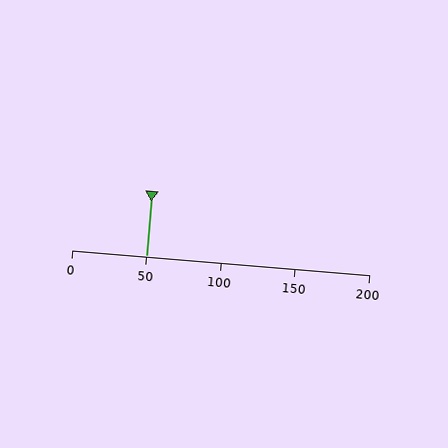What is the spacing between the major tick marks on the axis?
The major ticks are spaced 50 apart.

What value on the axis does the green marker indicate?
The marker indicates approximately 50.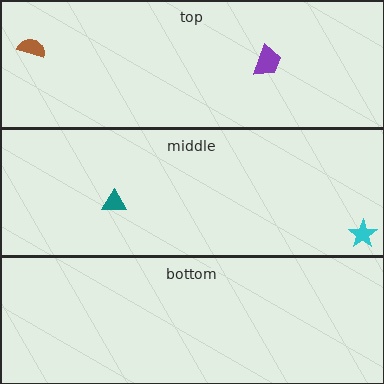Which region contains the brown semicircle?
The top region.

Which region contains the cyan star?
The middle region.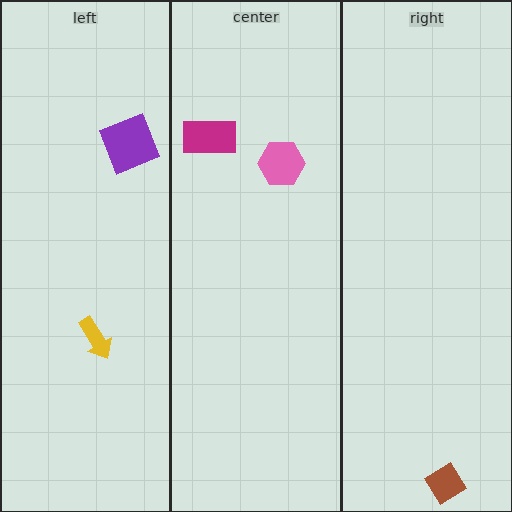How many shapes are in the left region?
2.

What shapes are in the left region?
The yellow arrow, the purple square.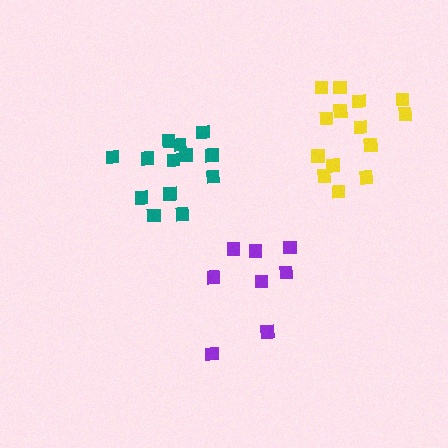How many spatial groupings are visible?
There are 3 spatial groupings.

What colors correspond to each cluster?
The clusters are colored: purple, teal, yellow.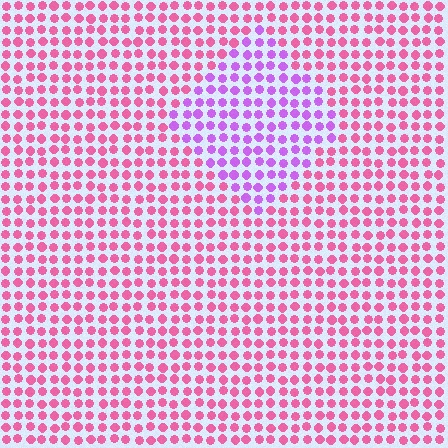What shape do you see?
I see a diamond.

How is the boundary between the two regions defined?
The boundary is defined purely by a slight shift in hue (about 46 degrees). Spacing, size, and orientation are identical on both sides.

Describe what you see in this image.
The image is filled with small pink elements in a uniform arrangement. A diamond-shaped region is visible where the elements are tinted to a slightly different hue, forming a subtle color boundary.